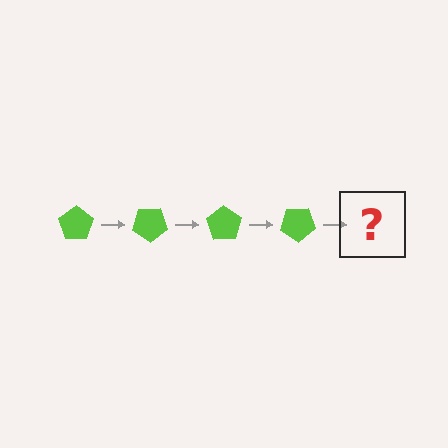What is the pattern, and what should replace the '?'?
The pattern is that the pentagon rotates 35 degrees each step. The '?' should be a lime pentagon rotated 140 degrees.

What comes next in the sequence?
The next element should be a lime pentagon rotated 140 degrees.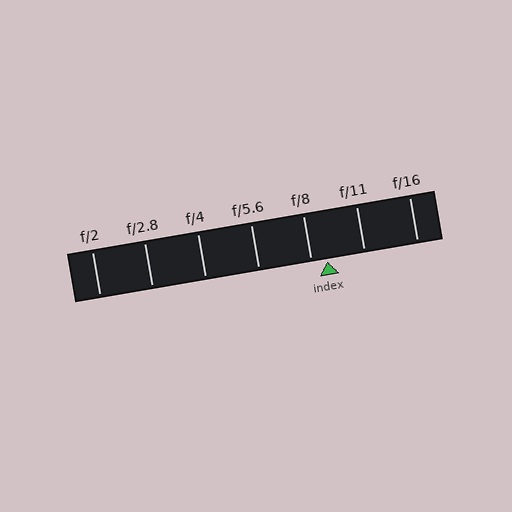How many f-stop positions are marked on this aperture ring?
There are 7 f-stop positions marked.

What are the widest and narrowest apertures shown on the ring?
The widest aperture shown is f/2 and the narrowest is f/16.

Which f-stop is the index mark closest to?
The index mark is closest to f/8.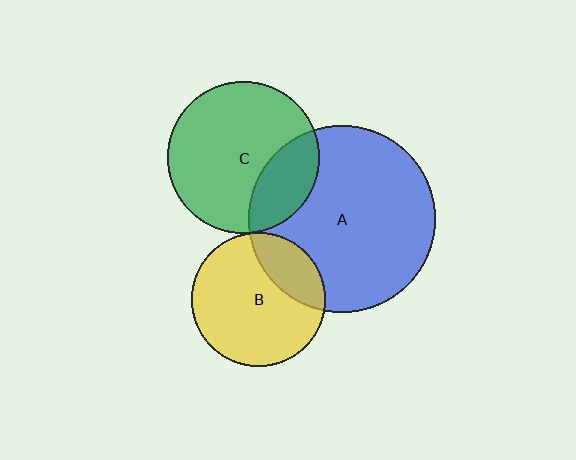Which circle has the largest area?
Circle A (blue).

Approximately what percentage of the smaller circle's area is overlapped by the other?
Approximately 25%.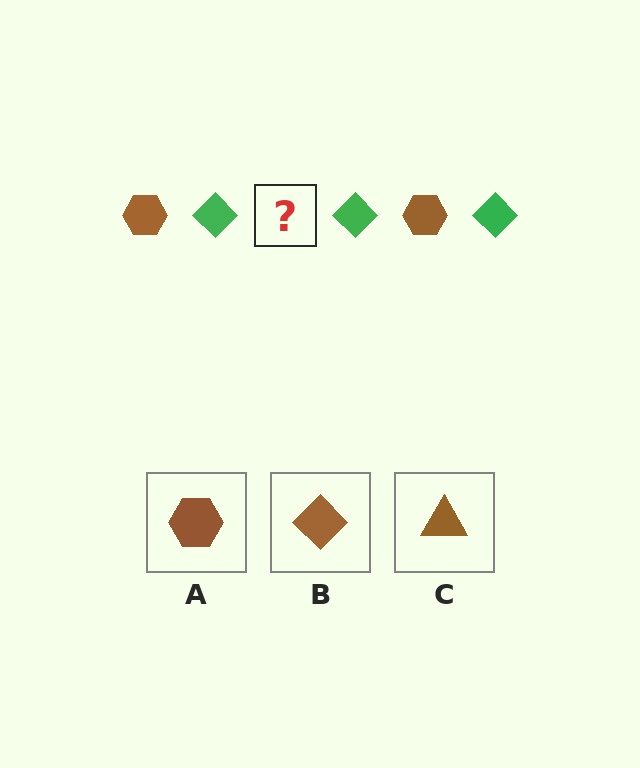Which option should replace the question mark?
Option A.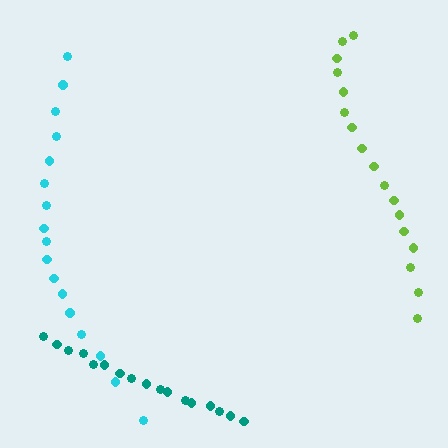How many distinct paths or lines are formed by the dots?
There are 3 distinct paths.